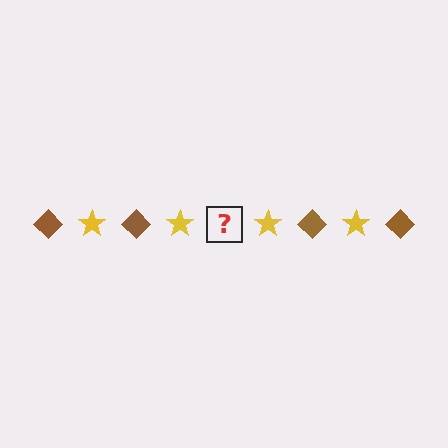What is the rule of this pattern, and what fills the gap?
The rule is that the pattern alternates between brown diamond and yellow star. The gap should be filled with a brown diamond.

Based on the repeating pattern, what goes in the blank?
The blank should be a brown diamond.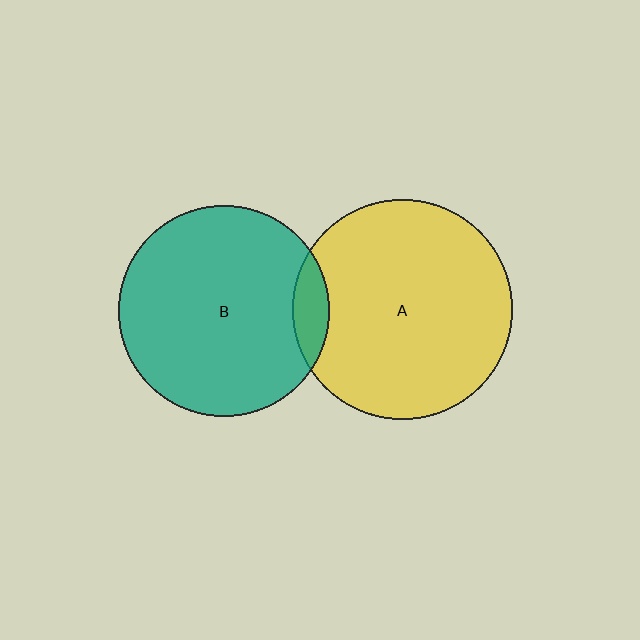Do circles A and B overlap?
Yes.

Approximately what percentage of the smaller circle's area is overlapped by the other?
Approximately 10%.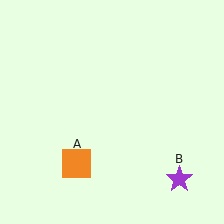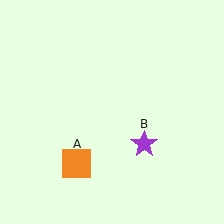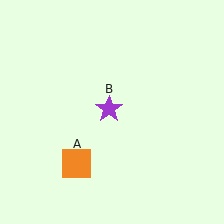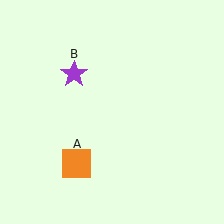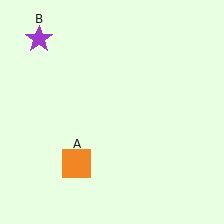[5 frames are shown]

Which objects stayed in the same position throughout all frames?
Orange square (object A) remained stationary.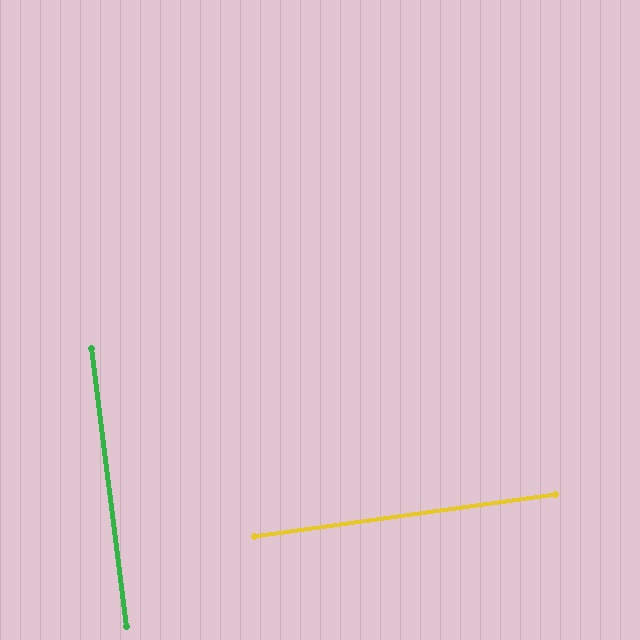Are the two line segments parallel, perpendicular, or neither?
Perpendicular — they meet at approximately 89°.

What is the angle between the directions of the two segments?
Approximately 89 degrees.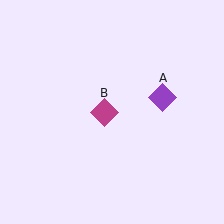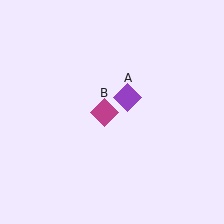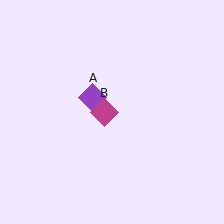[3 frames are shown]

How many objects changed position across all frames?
1 object changed position: purple diamond (object A).